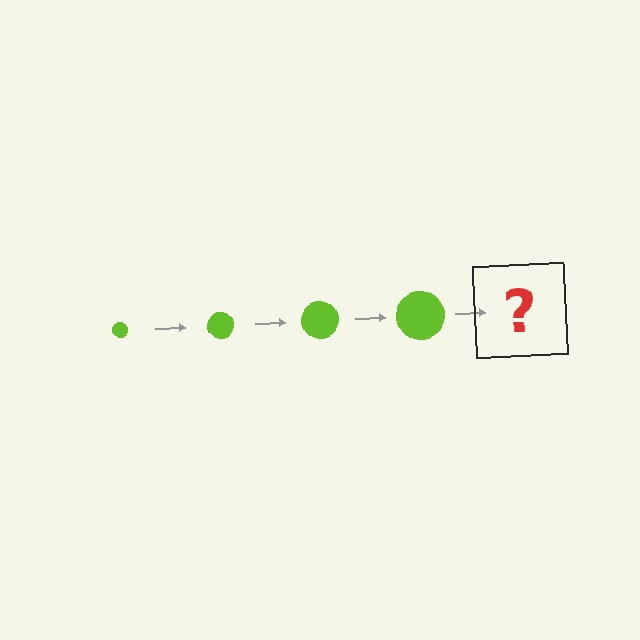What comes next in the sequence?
The next element should be a lime circle, larger than the previous one.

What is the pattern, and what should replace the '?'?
The pattern is that the circle gets progressively larger each step. The '?' should be a lime circle, larger than the previous one.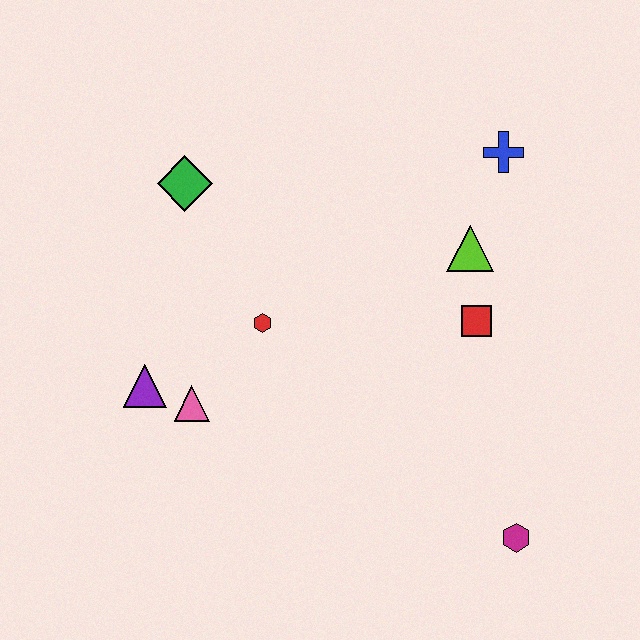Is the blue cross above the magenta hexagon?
Yes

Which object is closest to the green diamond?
The red hexagon is closest to the green diamond.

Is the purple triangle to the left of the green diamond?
Yes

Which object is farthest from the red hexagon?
The magenta hexagon is farthest from the red hexagon.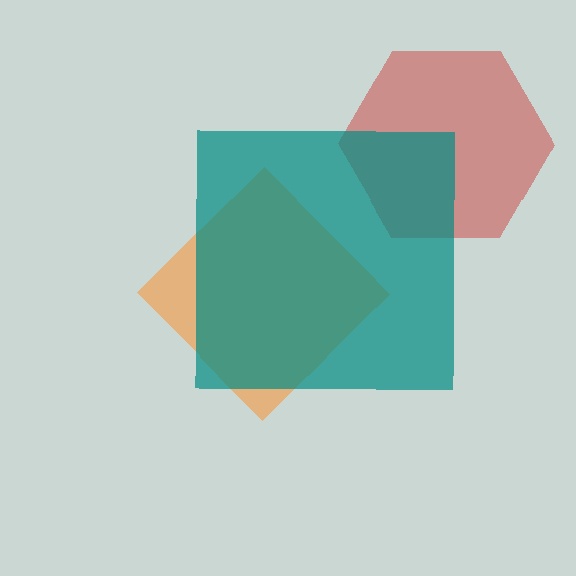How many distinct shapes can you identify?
There are 3 distinct shapes: an orange diamond, a red hexagon, a teal square.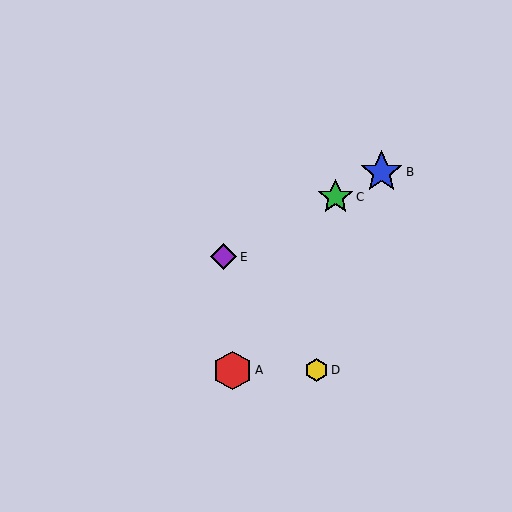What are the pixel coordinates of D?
Object D is at (317, 370).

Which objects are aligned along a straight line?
Objects B, C, E are aligned along a straight line.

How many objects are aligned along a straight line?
3 objects (B, C, E) are aligned along a straight line.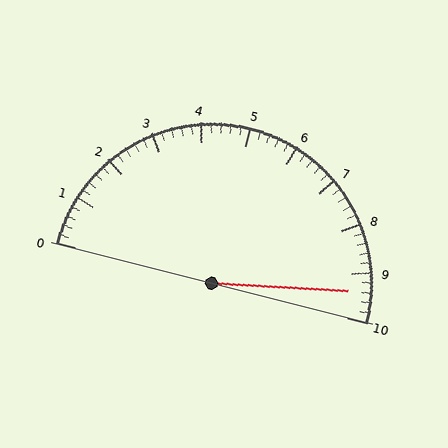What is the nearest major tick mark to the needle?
The nearest major tick mark is 9.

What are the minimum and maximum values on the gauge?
The gauge ranges from 0 to 10.